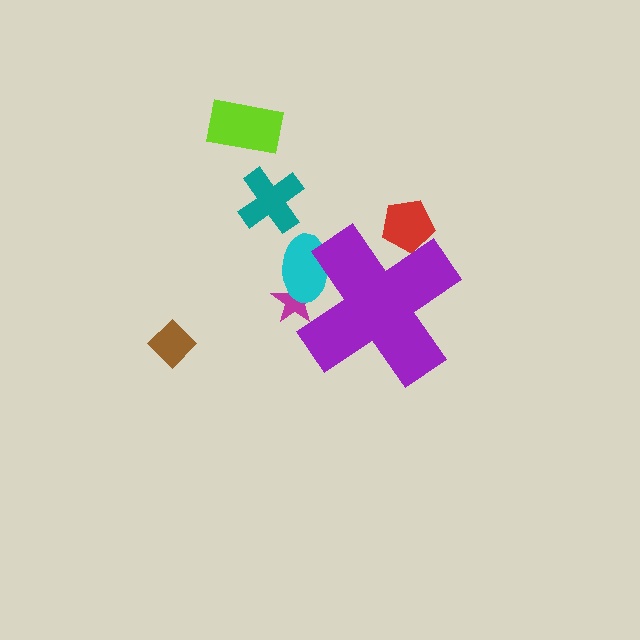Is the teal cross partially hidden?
No, the teal cross is fully visible.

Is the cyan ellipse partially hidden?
Yes, the cyan ellipse is partially hidden behind the purple cross.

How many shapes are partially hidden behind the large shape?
3 shapes are partially hidden.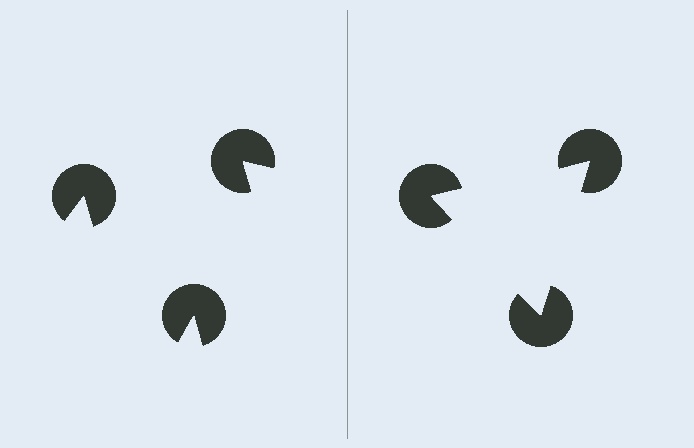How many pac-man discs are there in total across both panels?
6 — 3 on each side.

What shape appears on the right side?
An illusory triangle.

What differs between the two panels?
The pac-man discs are positioned identically on both sides; only the wedge orientations differ. On the right they align to a triangle; on the left they are misaligned.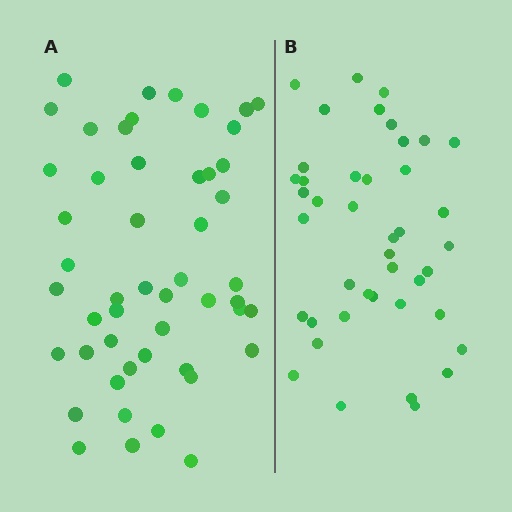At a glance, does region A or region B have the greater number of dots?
Region A (the left region) has more dots.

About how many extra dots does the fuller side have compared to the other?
Region A has roughly 8 or so more dots than region B.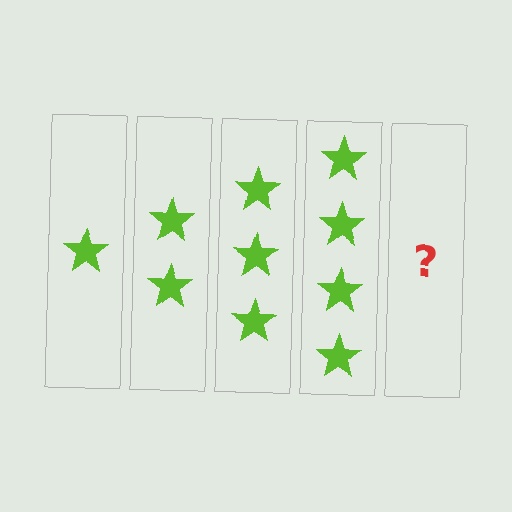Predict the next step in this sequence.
The next step is 5 stars.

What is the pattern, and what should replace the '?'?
The pattern is that each step adds one more star. The '?' should be 5 stars.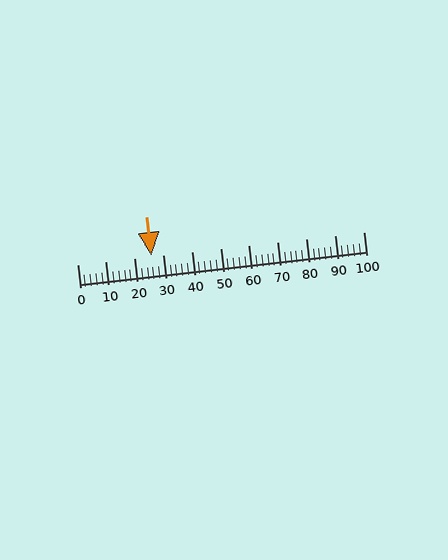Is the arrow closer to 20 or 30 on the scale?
The arrow is closer to 30.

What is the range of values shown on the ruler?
The ruler shows values from 0 to 100.